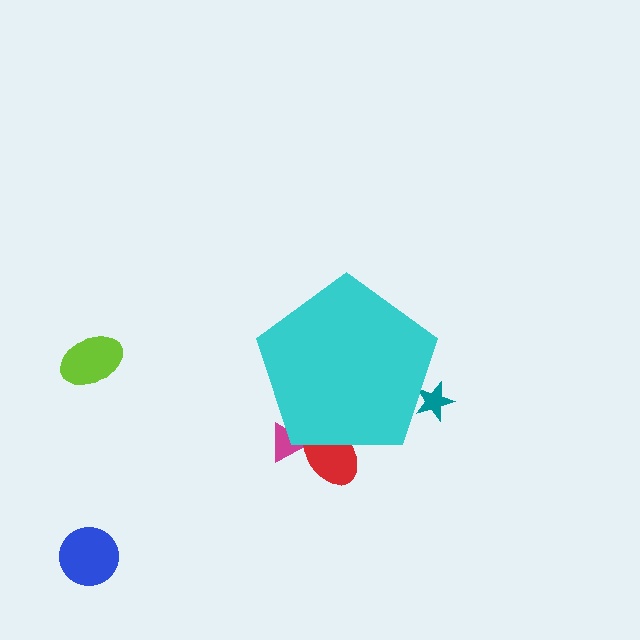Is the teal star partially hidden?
Yes, the teal star is partially hidden behind the cyan pentagon.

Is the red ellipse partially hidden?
Yes, the red ellipse is partially hidden behind the cyan pentagon.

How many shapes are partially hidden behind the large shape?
3 shapes are partially hidden.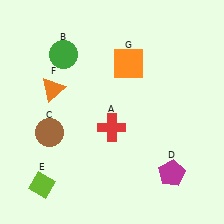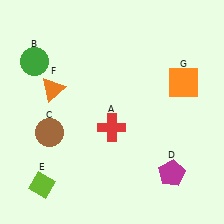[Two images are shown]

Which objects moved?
The objects that moved are: the green circle (B), the orange square (G).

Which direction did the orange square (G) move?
The orange square (G) moved right.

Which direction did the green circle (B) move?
The green circle (B) moved left.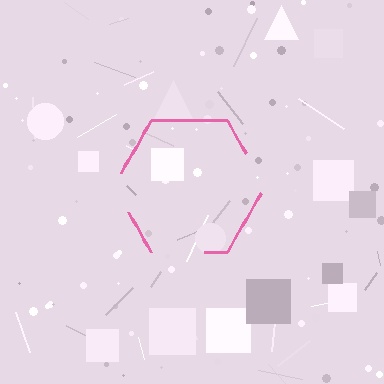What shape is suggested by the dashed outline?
The dashed outline suggests a hexagon.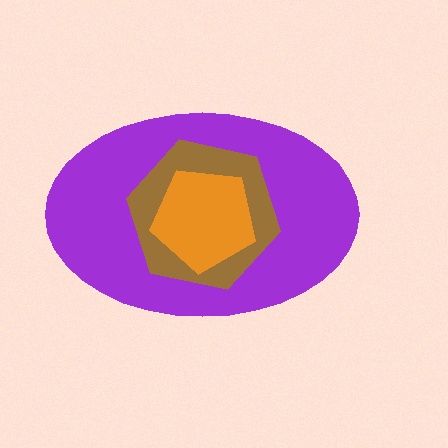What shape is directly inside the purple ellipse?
The brown hexagon.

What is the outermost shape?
The purple ellipse.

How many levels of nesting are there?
3.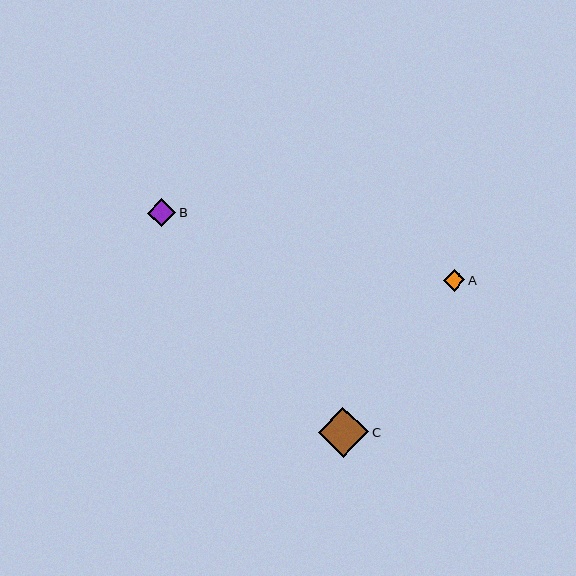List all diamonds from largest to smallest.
From largest to smallest: C, B, A.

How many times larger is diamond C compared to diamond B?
Diamond C is approximately 1.8 times the size of diamond B.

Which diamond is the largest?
Diamond C is the largest with a size of approximately 50 pixels.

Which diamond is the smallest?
Diamond A is the smallest with a size of approximately 22 pixels.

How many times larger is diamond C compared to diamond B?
Diamond C is approximately 1.8 times the size of diamond B.